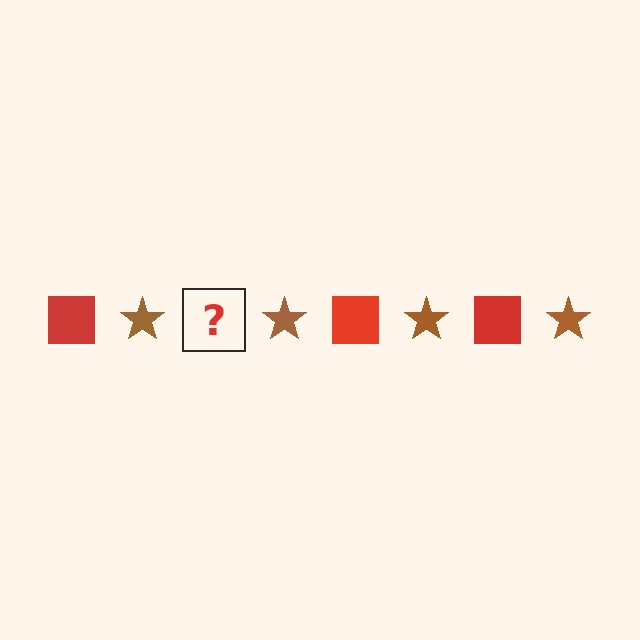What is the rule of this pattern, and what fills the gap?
The rule is that the pattern alternates between red square and brown star. The gap should be filled with a red square.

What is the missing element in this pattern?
The missing element is a red square.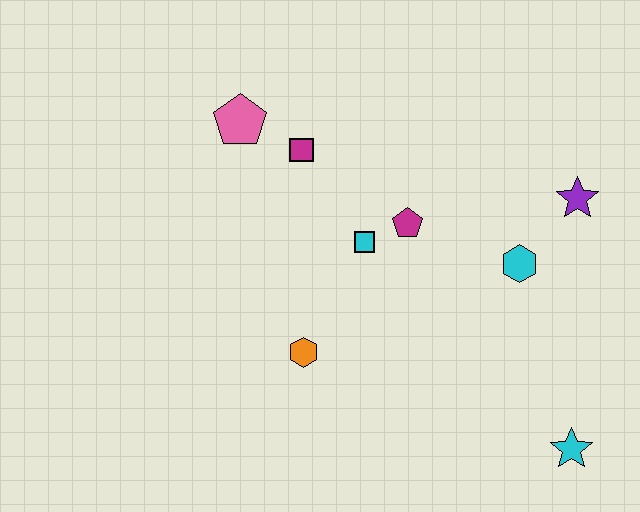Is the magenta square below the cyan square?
No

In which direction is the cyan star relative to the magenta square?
The cyan star is below the magenta square.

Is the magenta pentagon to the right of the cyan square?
Yes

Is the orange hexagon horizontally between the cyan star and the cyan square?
No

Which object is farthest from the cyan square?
The cyan star is farthest from the cyan square.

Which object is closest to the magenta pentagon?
The cyan square is closest to the magenta pentagon.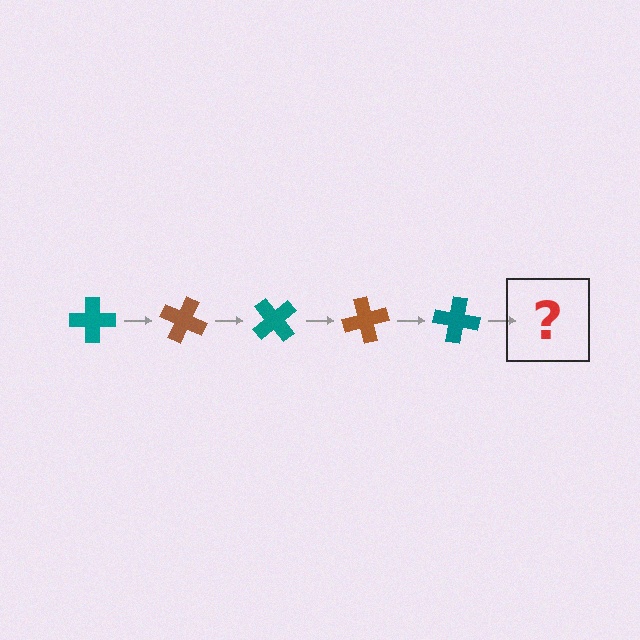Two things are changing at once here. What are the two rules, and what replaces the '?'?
The two rules are that it rotates 25 degrees each step and the color cycles through teal and brown. The '?' should be a brown cross, rotated 125 degrees from the start.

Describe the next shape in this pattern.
It should be a brown cross, rotated 125 degrees from the start.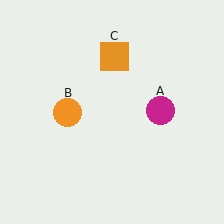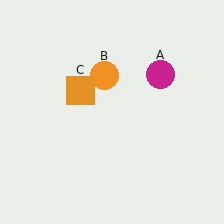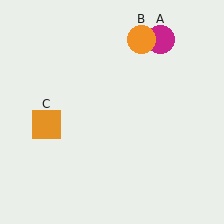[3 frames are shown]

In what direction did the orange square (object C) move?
The orange square (object C) moved down and to the left.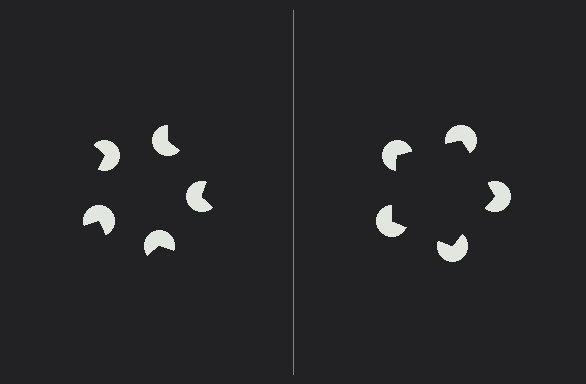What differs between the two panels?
The pac-man discs are positioned identically on both sides; only the wedge orientations differ. On the right they align to a pentagon; on the left they are misaligned.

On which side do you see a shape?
An illusory pentagon appears on the right side. On the left side the wedge cuts are rotated, so no coherent shape forms.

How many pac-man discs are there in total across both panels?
10 — 5 on each side.